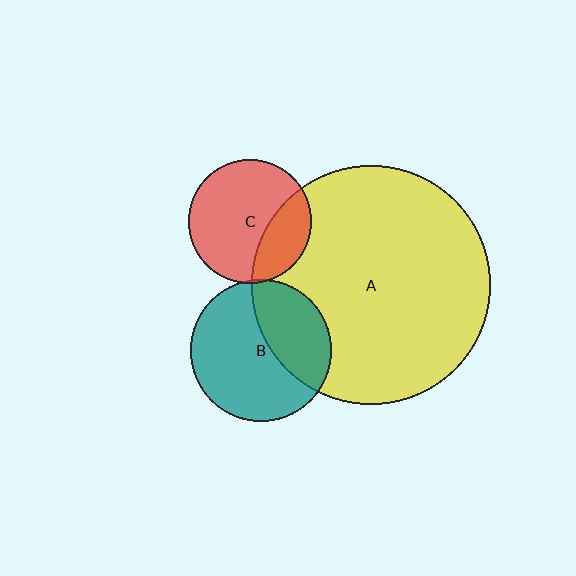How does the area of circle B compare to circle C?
Approximately 1.3 times.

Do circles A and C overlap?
Yes.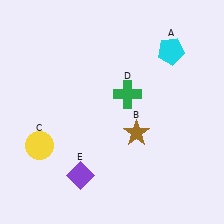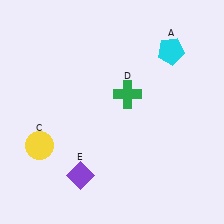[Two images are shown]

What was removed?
The brown star (B) was removed in Image 2.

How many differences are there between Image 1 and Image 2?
There is 1 difference between the two images.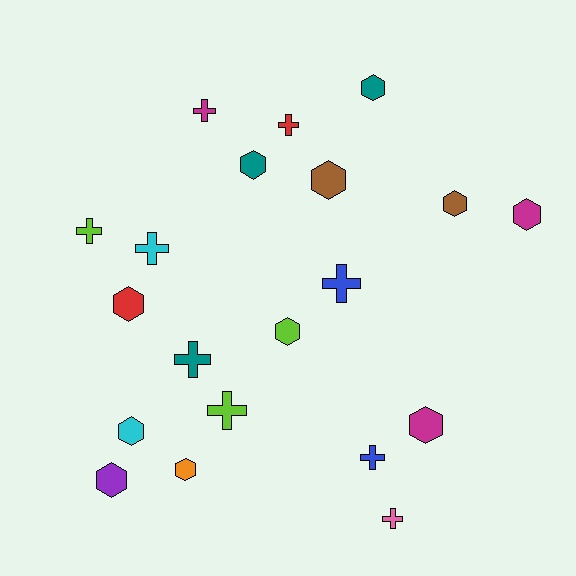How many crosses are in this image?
There are 9 crosses.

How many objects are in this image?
There are 20 objects.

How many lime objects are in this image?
There are 3 lime objects.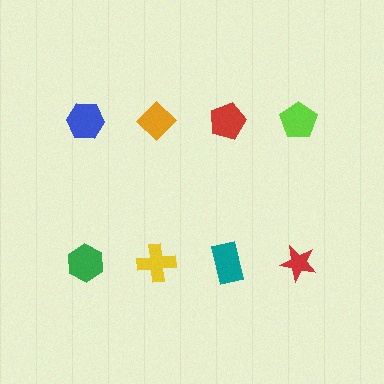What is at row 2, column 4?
A red star.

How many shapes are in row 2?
4 shapes.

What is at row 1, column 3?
A red pentagon.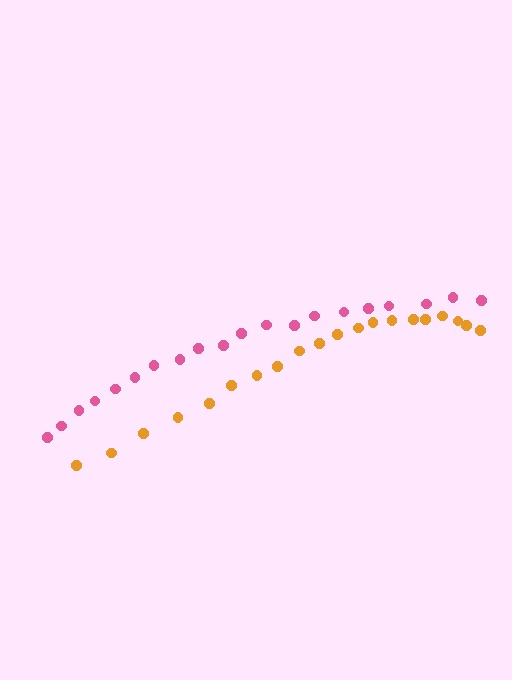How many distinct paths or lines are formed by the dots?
There are 2 distinct paths.